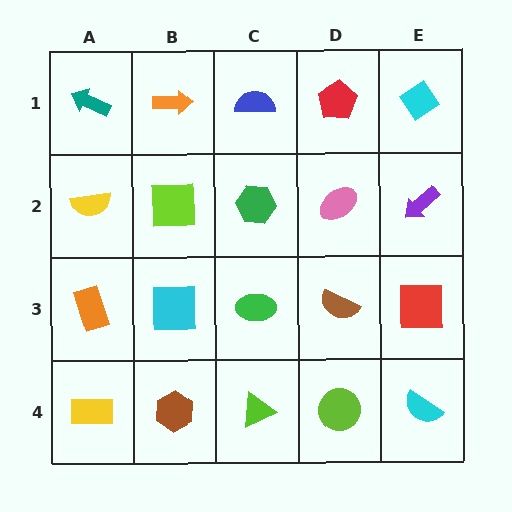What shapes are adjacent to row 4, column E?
A red square (row 3, column E), a lime circle (row 4, column D).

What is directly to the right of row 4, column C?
A lime circle.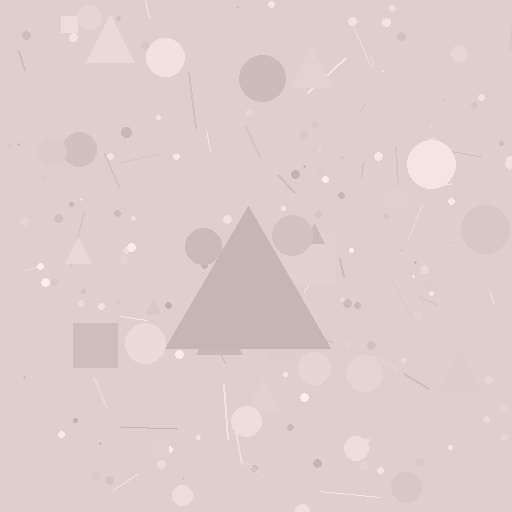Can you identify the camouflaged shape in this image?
The camouflaged shape is a triangle.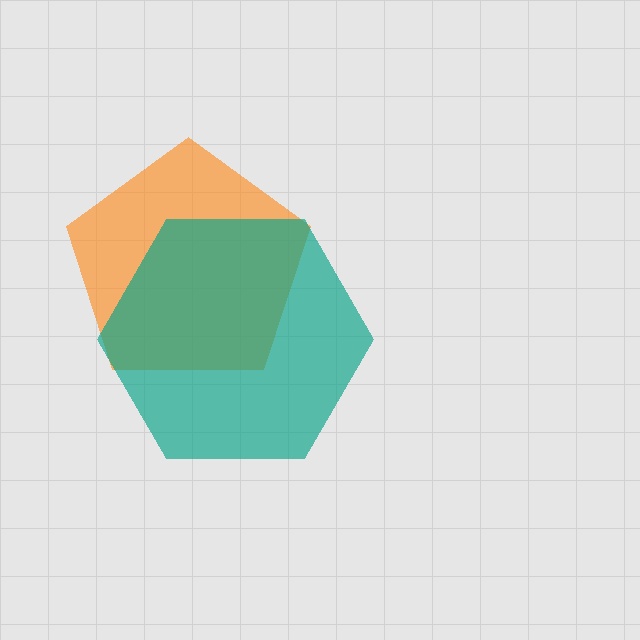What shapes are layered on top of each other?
The layered shapes are: an orange pentagon, a teal hexagon.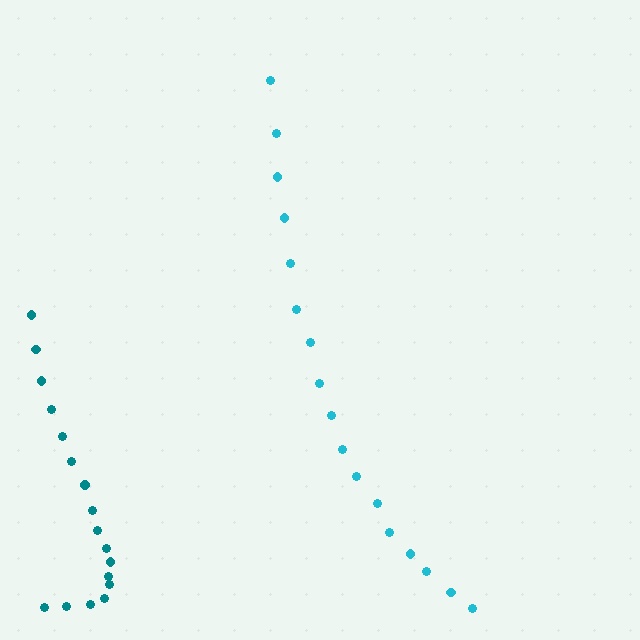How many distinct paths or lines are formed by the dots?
There are 2 distinct paths.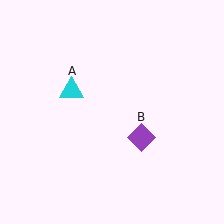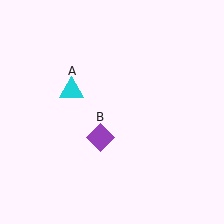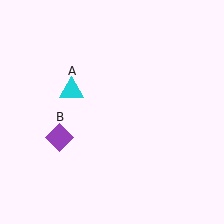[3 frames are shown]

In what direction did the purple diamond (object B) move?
The purple diamond (object B) moved left.